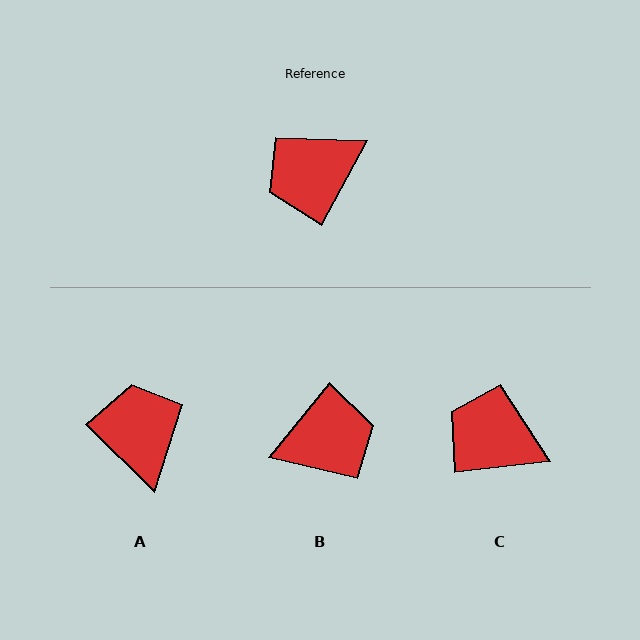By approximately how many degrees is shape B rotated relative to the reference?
Approximately 169 degrees counter-clockwise.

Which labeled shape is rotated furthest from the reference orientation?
B, about 169 degrees away.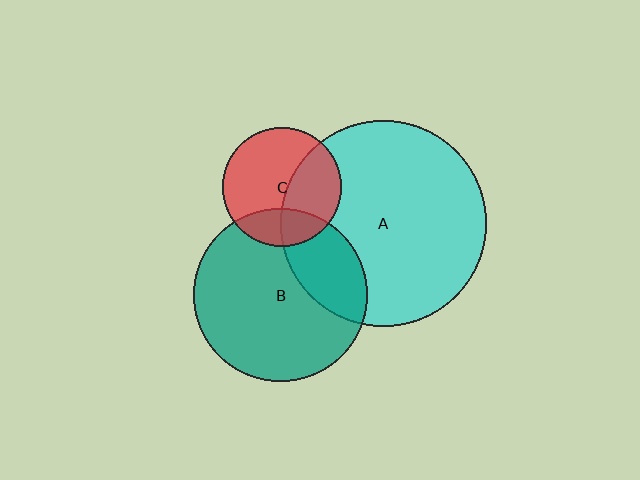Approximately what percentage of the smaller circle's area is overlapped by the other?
Approximately 40%.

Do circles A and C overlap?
Yes.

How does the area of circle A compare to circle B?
Approximately 1.4 times.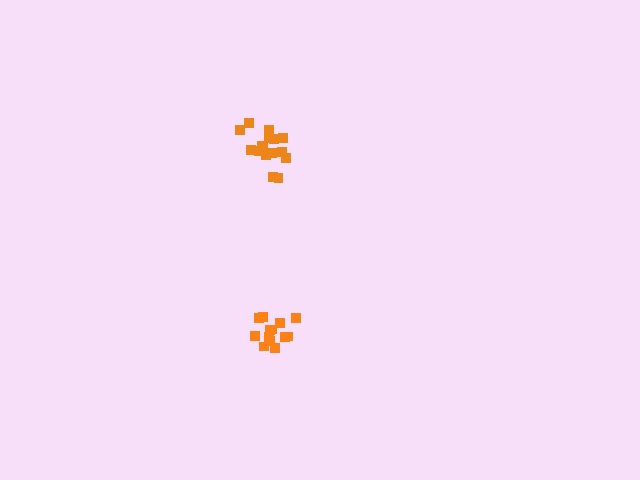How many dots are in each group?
Group 1: 13 dots, Group 2: 16 dots (29 total).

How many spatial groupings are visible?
There are 2 spatial groupings.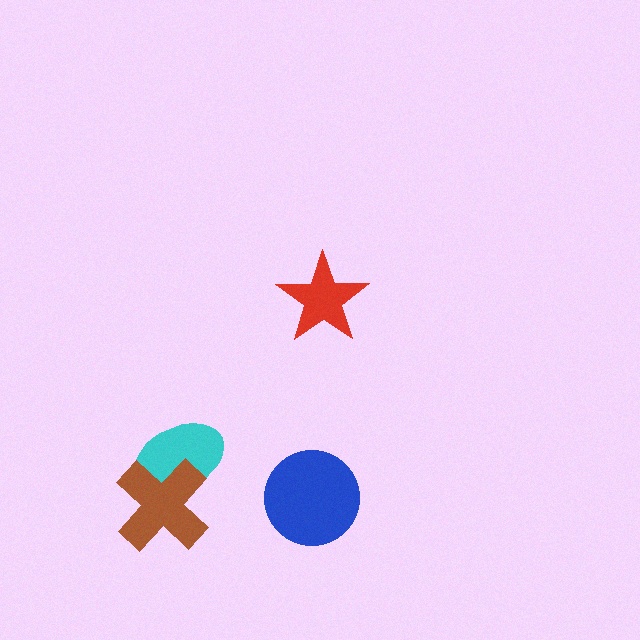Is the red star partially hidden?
No, no other shape covers it.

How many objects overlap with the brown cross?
1 object overlaps with the brown cross.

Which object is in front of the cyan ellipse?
The brown cross is in front of the cyan ellipse.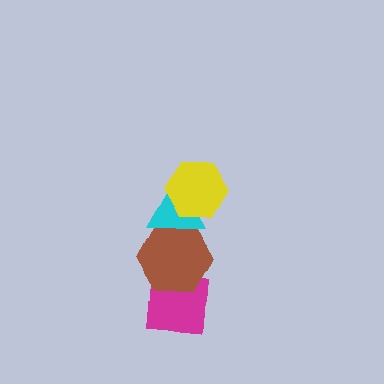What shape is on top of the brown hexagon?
The cyan triangle is on top of the brown hexagon.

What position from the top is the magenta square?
The magenta square is 4th from the top.